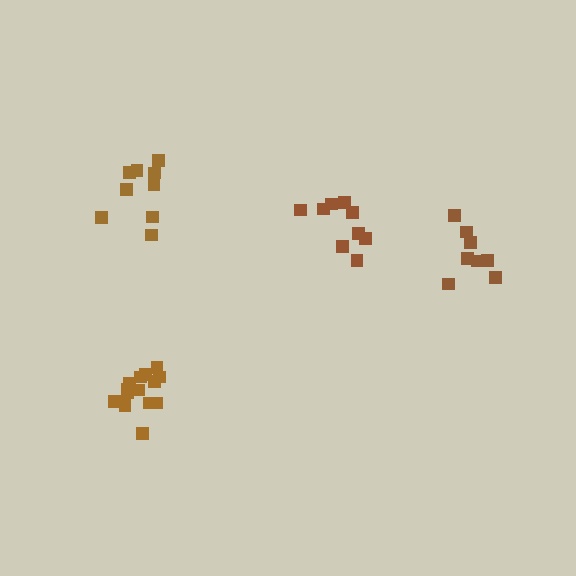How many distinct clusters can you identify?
There are 4 distinct clusters.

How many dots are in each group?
Group 1: 8 dots, Group 2: 14 dots, Group 3: 9 dots, Group 4: 9 dots (40 total).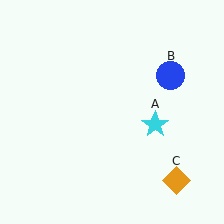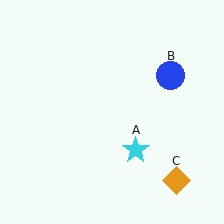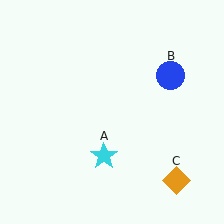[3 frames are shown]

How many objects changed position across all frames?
1 object changed position: cyan star (object A).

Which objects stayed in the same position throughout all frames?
Blue circle (object B) and orange diamond (object C) remained stationary.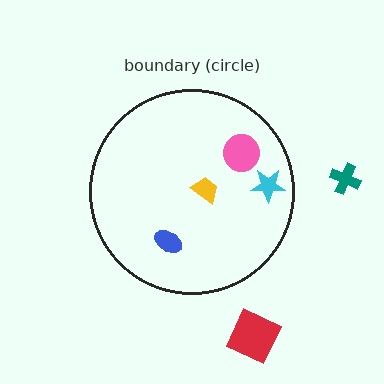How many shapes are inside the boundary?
4 inside, 2 outside.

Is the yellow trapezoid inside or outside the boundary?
Inside.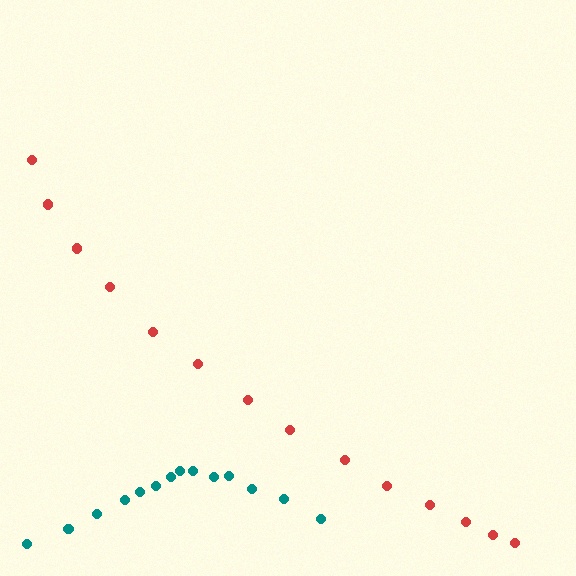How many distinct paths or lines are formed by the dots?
There are 2 distinct paths.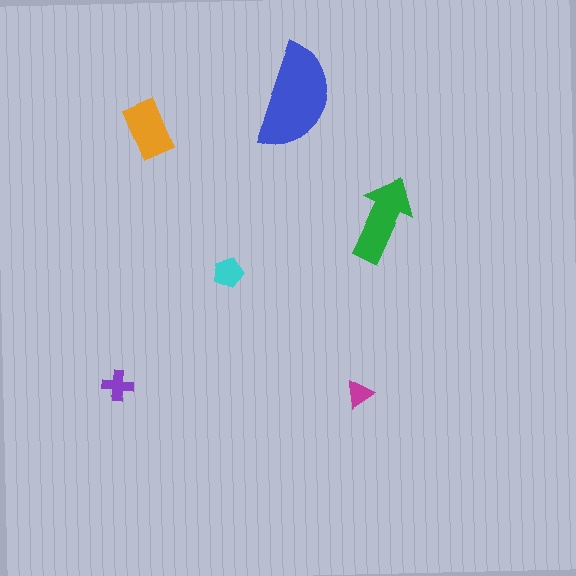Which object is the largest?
The blue semicircle.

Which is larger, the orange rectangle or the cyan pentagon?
The orange rectangle.